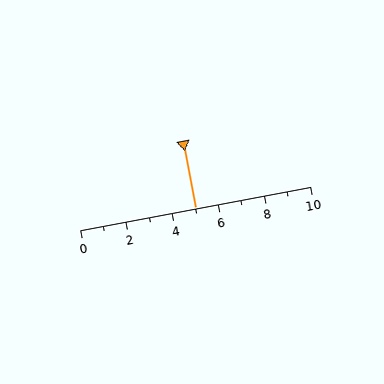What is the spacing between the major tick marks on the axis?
The major ticks are spaced 2 apart.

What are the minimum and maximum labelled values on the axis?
The axis runs from 0 to 10.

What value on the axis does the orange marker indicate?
The marker indicates approximately 5.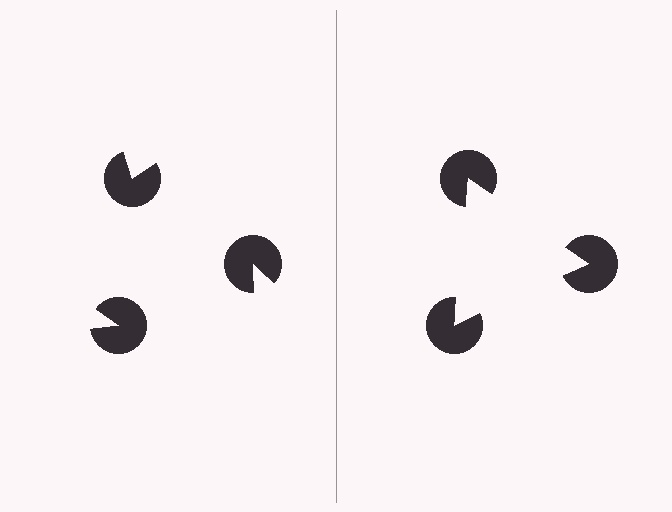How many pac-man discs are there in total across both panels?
6 — 3 on each side.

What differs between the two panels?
The pac-man discs are positioned identically on both sides; only the wedge orientations differ. On the right they align to a triangle; on the left they are misaligned.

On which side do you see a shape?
An illusory triangle appears on the right side. On the left side the wedge cuts are rotated, so no coherent shape forms.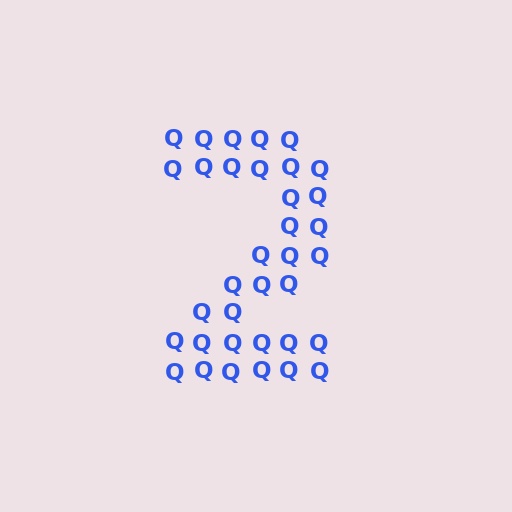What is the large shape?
The large shape is the digit 2.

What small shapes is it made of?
It is made of small letter Q's.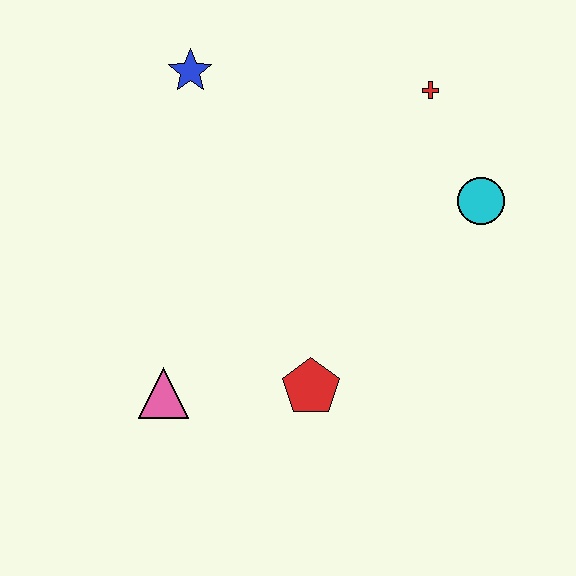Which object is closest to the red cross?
The cyan circle is closest to the red cross.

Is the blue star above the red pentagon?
Yes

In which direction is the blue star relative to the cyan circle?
The blue star is to the left of the cyan circle.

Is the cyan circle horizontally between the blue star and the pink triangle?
No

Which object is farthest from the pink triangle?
The red cross is farthest from the pink triangle.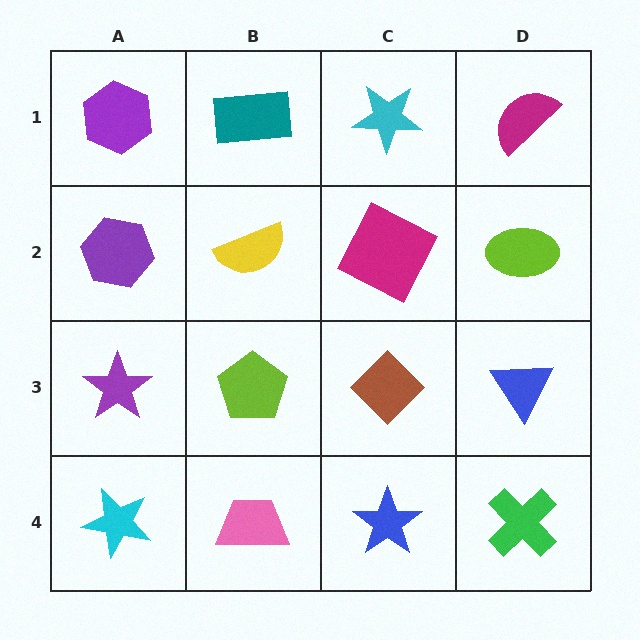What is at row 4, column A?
A cyan star.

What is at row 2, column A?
A purple hexagon.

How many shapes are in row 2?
4 shapes.